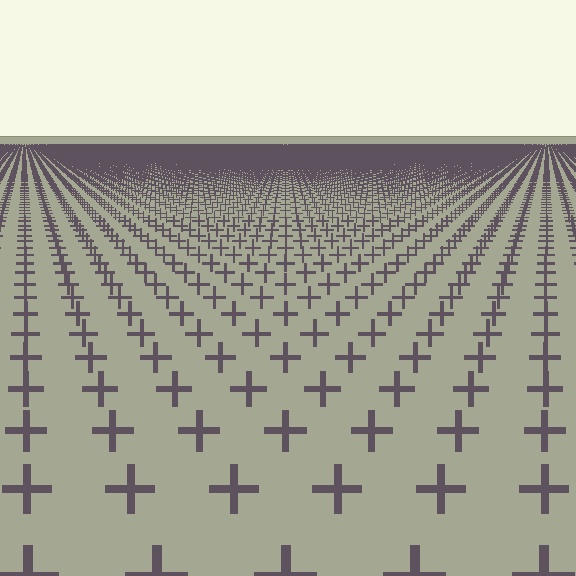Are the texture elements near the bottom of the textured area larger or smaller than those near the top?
Larger. Near the bottom, elements are closer to the viewer and appear at a bigger on-screen size.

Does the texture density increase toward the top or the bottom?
Density increases toward the top.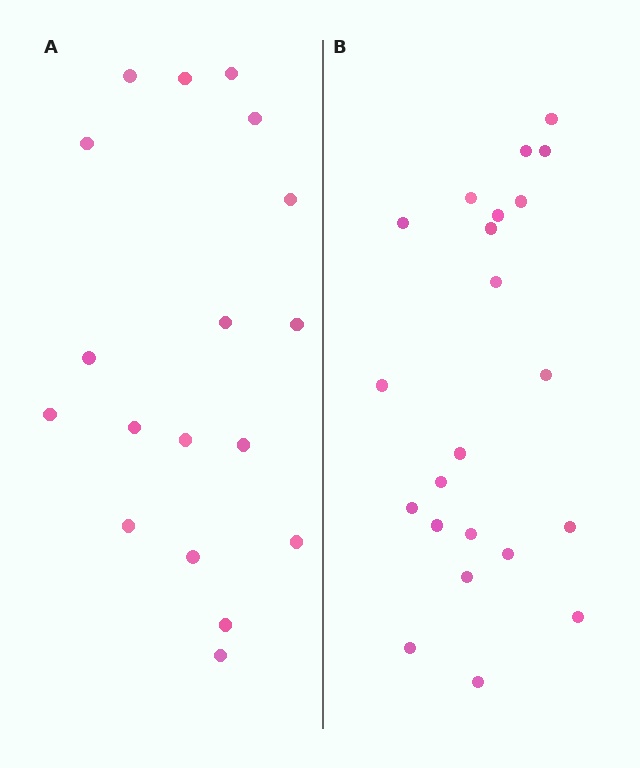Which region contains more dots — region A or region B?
Region B (the right region) has more dots.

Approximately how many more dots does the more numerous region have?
Region B has about 4 more dots than region A.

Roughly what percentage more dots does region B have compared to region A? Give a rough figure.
About 20% more.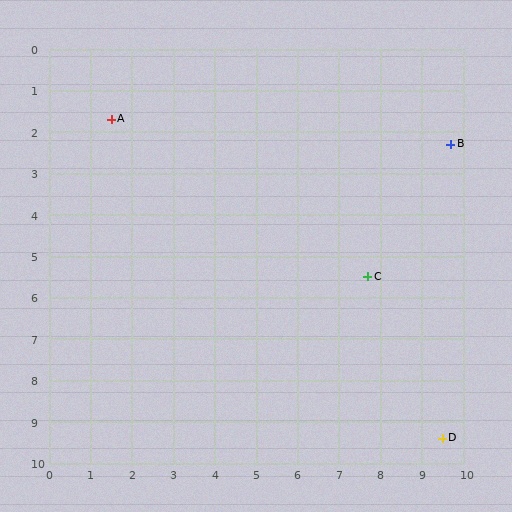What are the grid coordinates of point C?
Point C is at approximately (7.7, 5.5).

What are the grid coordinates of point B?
Point B is at approximately (9.7, 2.3).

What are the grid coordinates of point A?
Point A is at approximately (1.5, 1.7).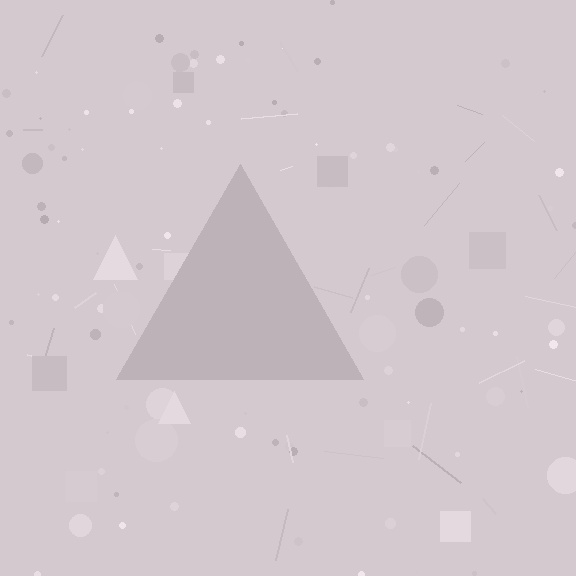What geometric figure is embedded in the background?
A triangle is embedded in the background.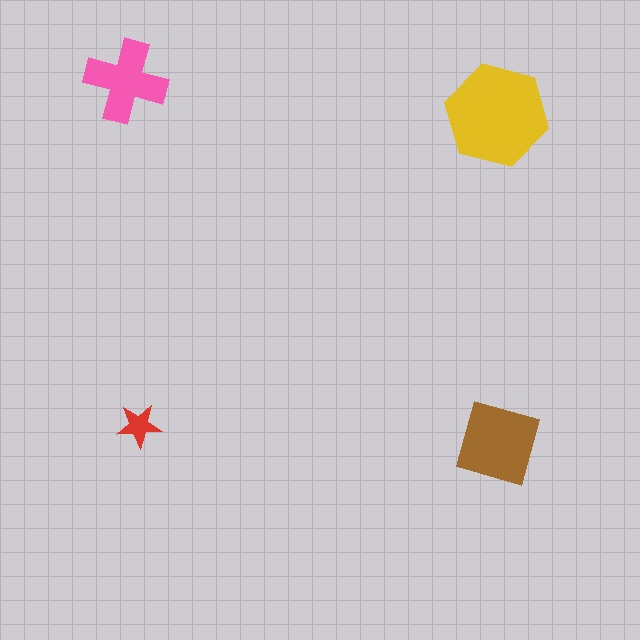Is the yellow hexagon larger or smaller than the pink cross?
Larger.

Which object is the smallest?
The red star.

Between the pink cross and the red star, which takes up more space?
The pink cross.